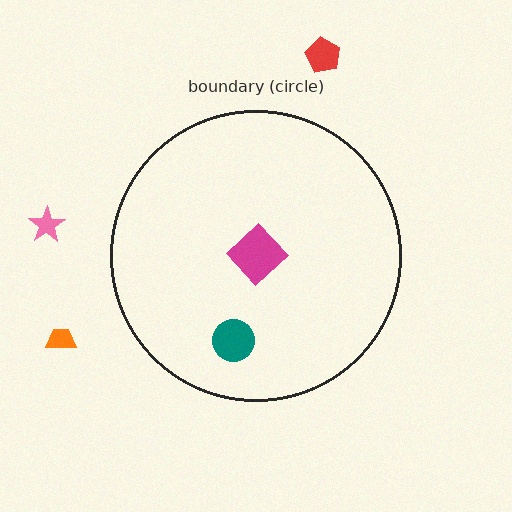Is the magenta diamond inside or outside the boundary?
Inside.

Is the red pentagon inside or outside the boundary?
Outside.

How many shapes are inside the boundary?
2 inside, 3 outside.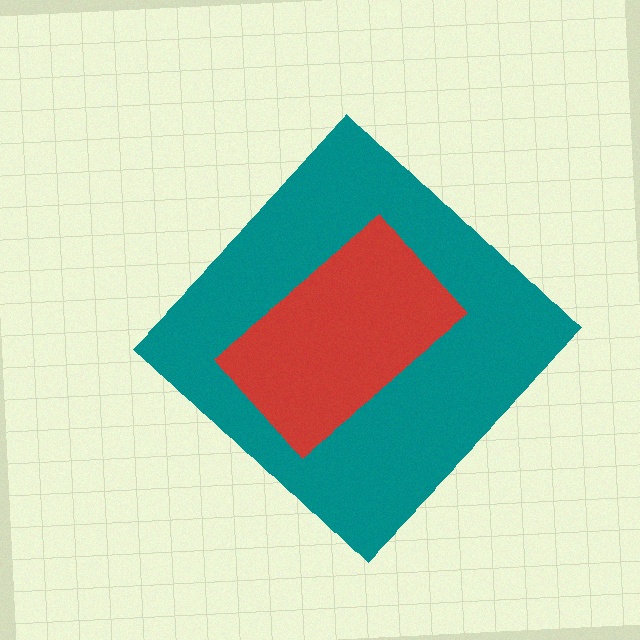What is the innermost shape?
The red rectangle.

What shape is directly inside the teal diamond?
The red rectangle.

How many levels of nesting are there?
2.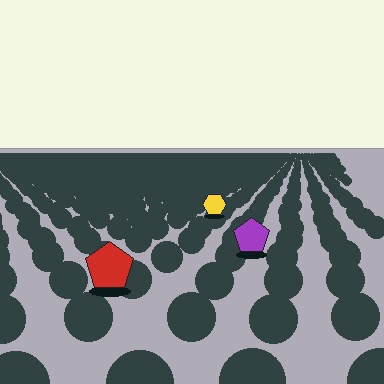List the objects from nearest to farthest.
From nearest to farthest: the red pentagon, the purple pentagon, the yellow hexagon.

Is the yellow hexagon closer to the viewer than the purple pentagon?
No. The purple pentagon is closer — you can tell from the texture gradient: the ground texture is coarser near it.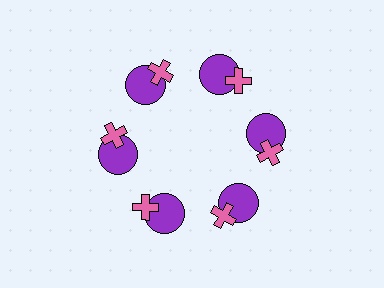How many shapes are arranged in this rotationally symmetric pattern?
There are 12 shapes, arranged in 6 groups of 2.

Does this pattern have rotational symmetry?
Yes, this pattern has 6-fold rotational symmetry. It looks the same after rotating 60 degrees around the center.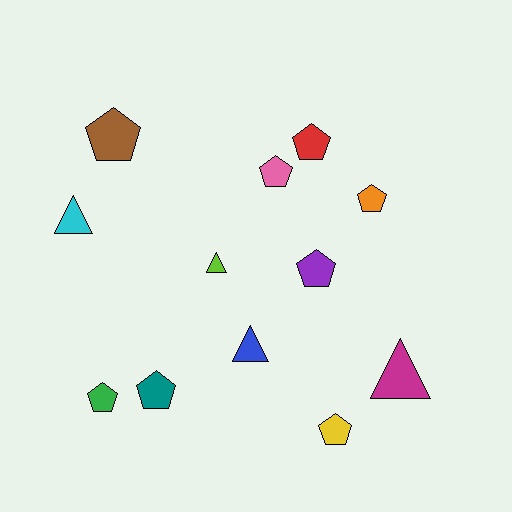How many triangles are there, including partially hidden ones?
There are 4 triangles.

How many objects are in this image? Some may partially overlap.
There are 12 objects.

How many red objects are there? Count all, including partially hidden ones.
There is 1 red object.